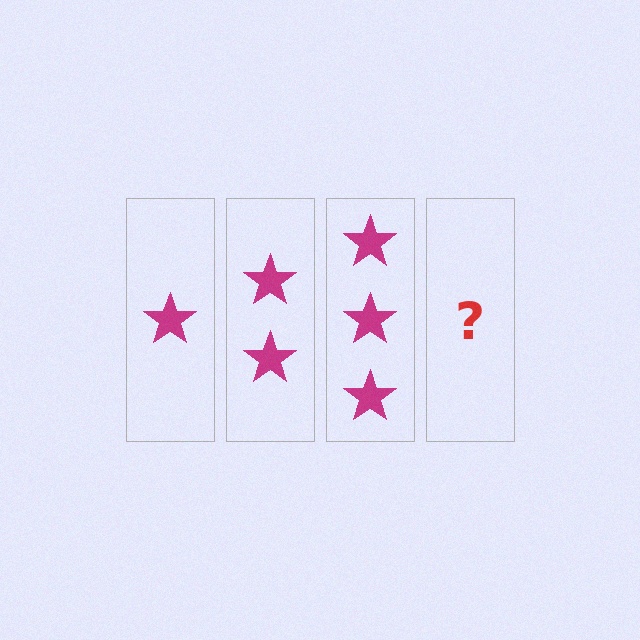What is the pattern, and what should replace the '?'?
The pattern is that each step adds one more star. The '?' should be 4 stars.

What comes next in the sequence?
The next element should be 4 stars.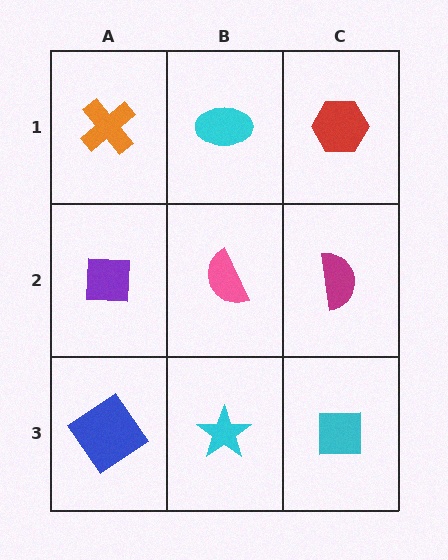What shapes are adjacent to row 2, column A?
An orange cross (row 1, column A), a blue diamond (row 3, column A), a pink semicircle (row 2, column B).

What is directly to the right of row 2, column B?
A magenta semicircle.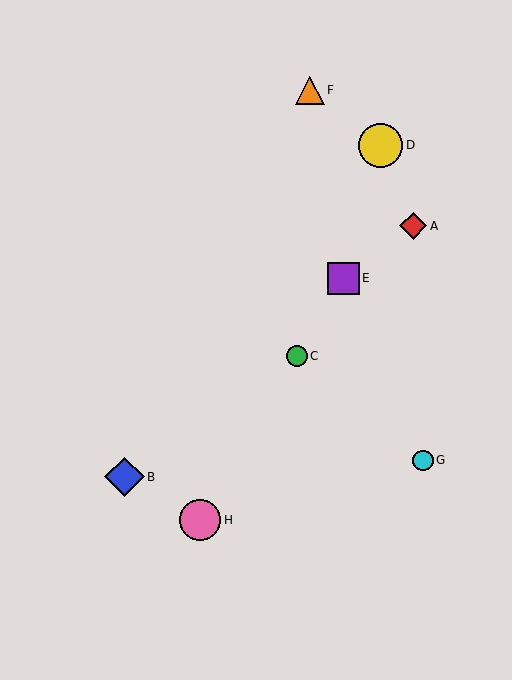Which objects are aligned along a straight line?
Objects C, E, H are aligned along a straight line.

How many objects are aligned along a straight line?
3 objects (C, E, H) are aligned along a straight line.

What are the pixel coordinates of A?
Object A is at (413, 226).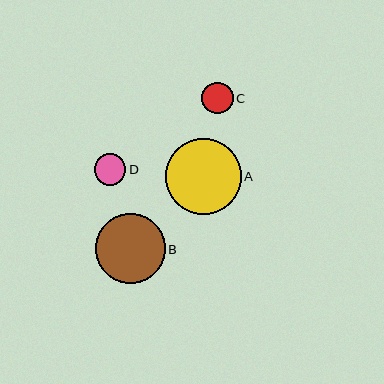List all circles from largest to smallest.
From largest to smallest: A, B, D, C.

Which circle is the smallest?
Circle C is the smallest with a size of approximately 31 pixels.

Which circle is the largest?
Circle A is the largest with a size of approximately 76 pixels.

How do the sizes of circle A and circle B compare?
Circle A and circle B are approximately the same size.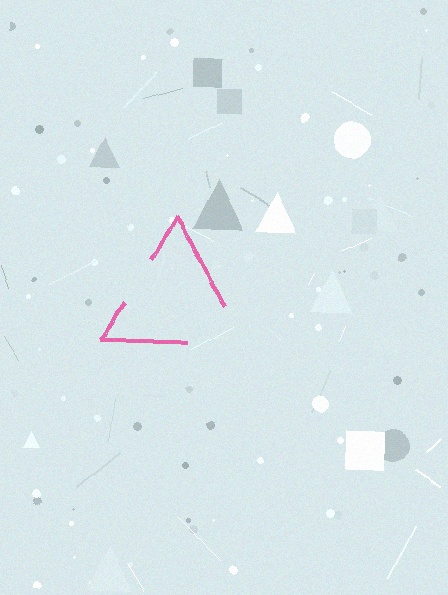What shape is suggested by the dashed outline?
The dashed outline suggests a triangle.